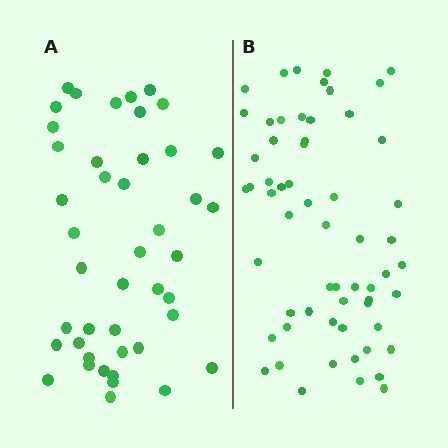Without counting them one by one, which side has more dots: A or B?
Region B (the right region) has more dots.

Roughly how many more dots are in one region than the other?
Region B has approximately 15 more dots than region A.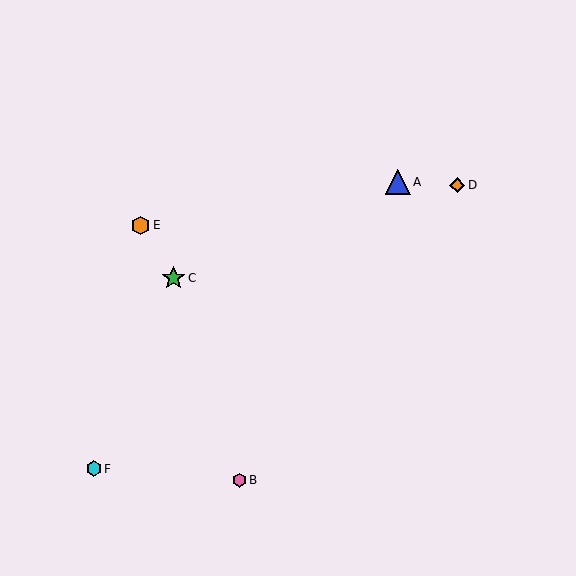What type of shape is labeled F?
Shape F is a cyan hexagon.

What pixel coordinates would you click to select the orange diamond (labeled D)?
Click at (457, 185) to select the orange diamond D.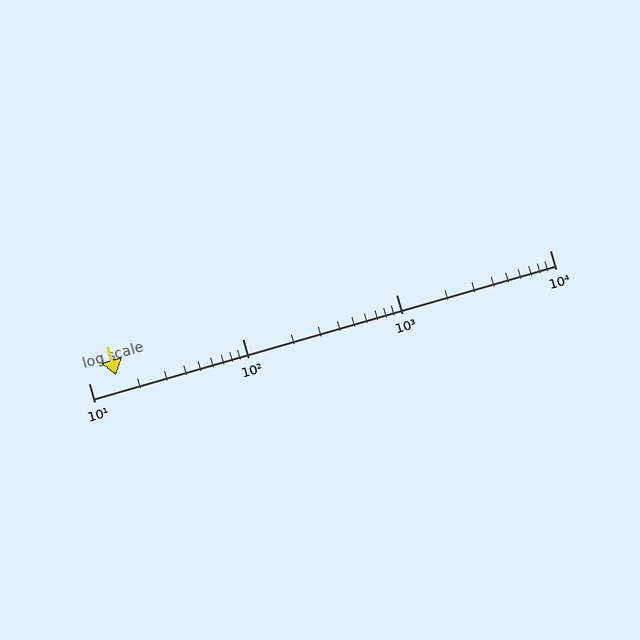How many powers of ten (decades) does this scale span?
The scale spans 3 decades, from 10 to 10000.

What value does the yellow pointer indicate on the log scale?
The pointer indicates approximately 15.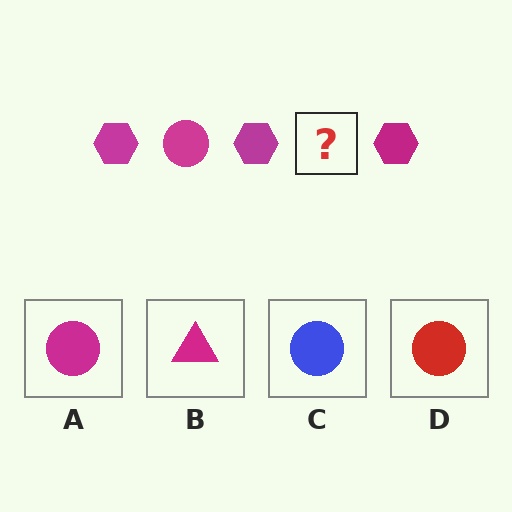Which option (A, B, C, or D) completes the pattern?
A.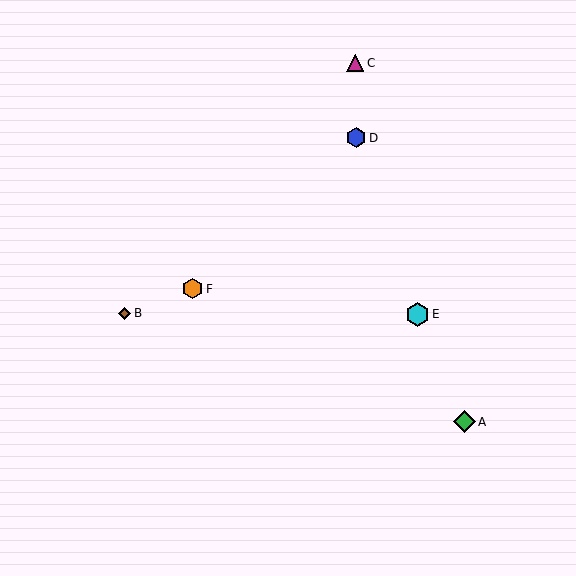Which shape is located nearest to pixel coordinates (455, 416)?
The green diamond (labeled A) at (464, 422) is nearest to that location.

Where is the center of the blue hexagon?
The center of the blue hexagon is at (356, 138).